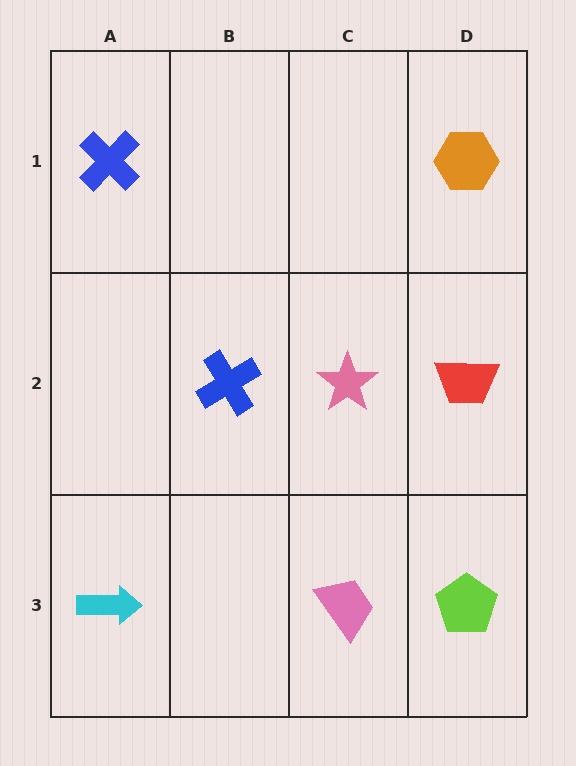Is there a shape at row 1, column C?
No, that cell is empty.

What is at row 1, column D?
An orange hexagon.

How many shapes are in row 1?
2 shapes.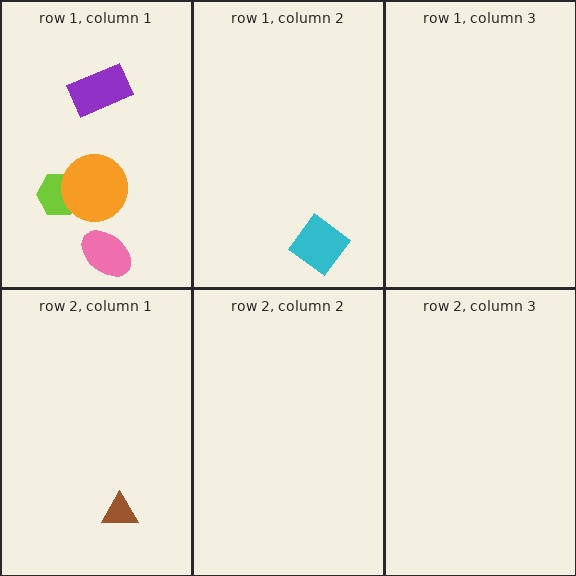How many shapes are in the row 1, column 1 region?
4.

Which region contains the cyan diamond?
The row 1, column 2 region.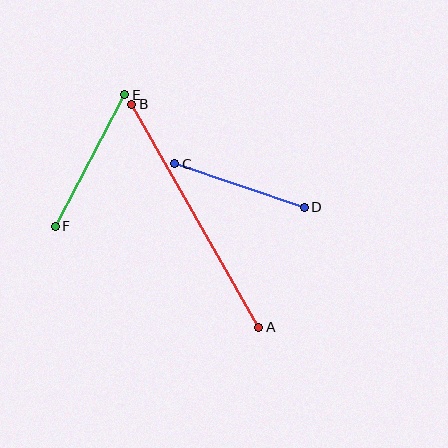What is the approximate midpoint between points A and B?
The midpoint is at approximately (195, 216) pixels.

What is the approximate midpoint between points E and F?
The midpoint is at approximately (90, 161) pixels.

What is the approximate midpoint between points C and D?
The midpoint is at approximately (239, 186) pixels.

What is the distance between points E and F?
The distance is approximately 149 pixels.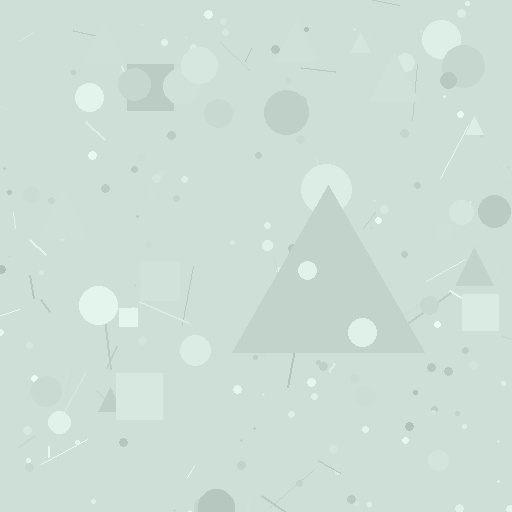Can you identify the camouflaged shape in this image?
The camouflaged shape is a triangle.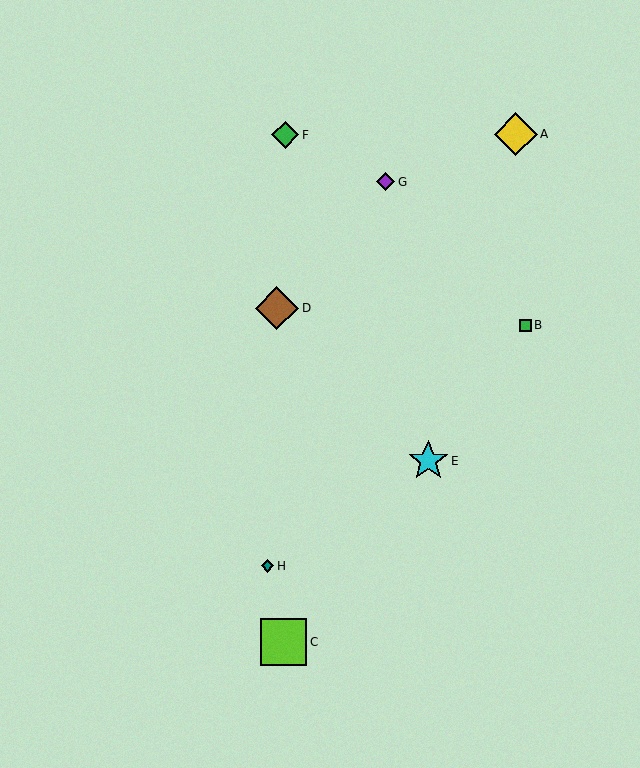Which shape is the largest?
The lime square (labeled C) is the largest.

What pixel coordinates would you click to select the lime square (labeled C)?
Click at (283, 642) to select the lime square C.